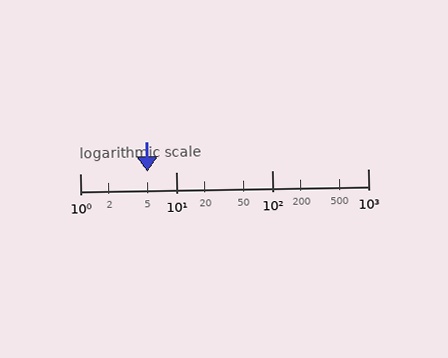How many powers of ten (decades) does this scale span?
The scale spans 3 decades, from 1 to 1000.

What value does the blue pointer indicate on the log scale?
The pointer indicates approximately 5.1.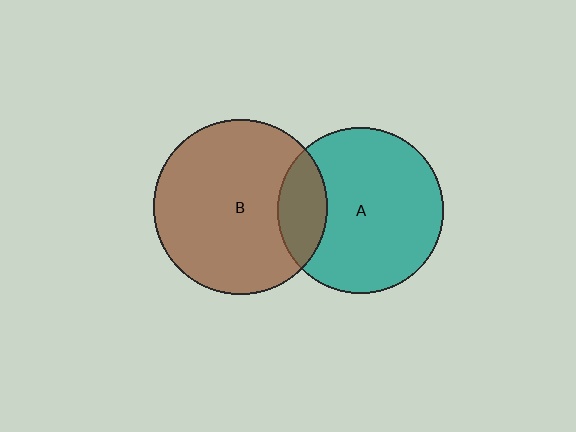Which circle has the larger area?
Circle B (brown).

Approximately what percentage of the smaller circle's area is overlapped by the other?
Approximately 20%.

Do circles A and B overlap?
Yes.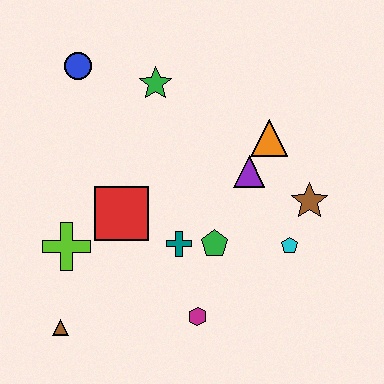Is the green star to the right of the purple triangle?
No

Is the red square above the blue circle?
No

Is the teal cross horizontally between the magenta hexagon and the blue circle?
Yes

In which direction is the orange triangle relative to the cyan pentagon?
The orange triangle is above the cyan pentagon.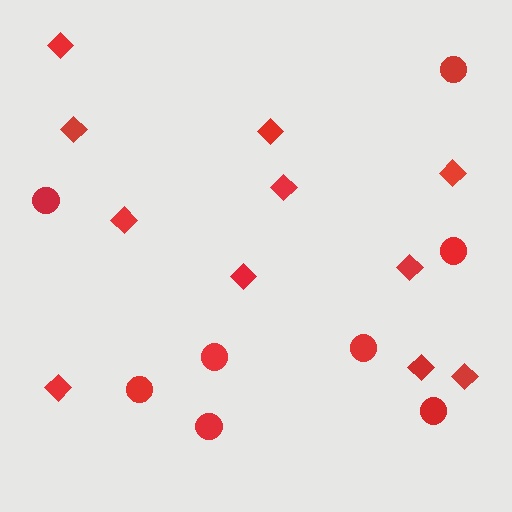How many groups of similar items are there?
There are 2 groups: one group of diamonds (11) and one group of circles (8).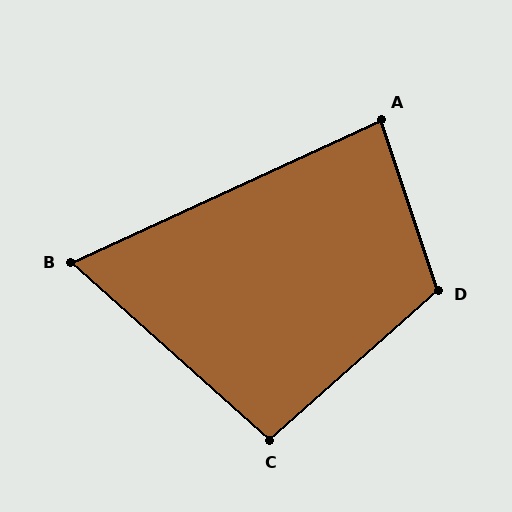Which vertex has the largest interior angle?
D, at approximately 113 degrees.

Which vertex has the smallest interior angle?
B, at approximately 67 degrees.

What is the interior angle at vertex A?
Approximately 84 degrees (acute).